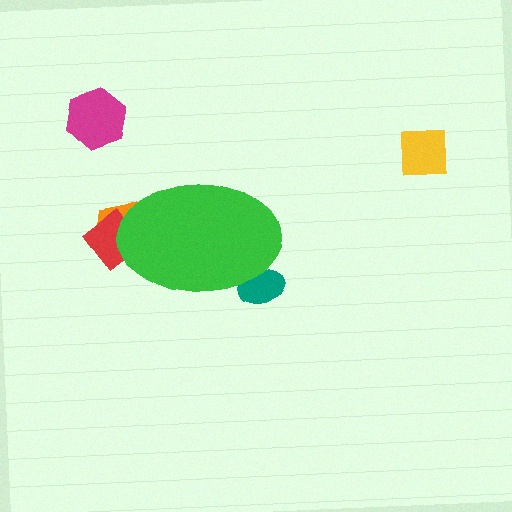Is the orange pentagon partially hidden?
Yes, the orange pentagon is partially hidden behind the green ellipse.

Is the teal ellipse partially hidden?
Yes, the teal ellipse is partially hidden behind the green ellipse.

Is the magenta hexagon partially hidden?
No, the magenta hexagon is fully visible.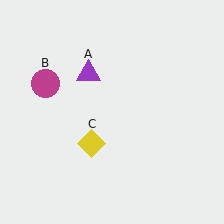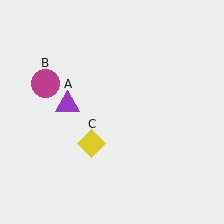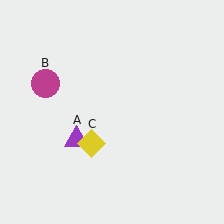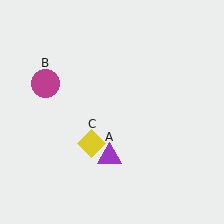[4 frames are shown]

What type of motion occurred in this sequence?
The purple triangle (object A) rotated counterclockwise around the center of the scene.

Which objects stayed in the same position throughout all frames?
Magenta circle (object B) and yellow diamond (object C) remained stationary.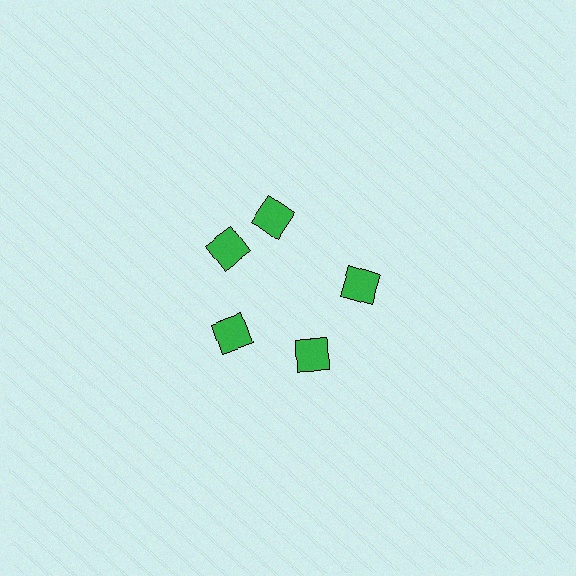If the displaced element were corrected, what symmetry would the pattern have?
It would have 5-fold rotational symmetry — the pattern would map onto itself every 72 degrees.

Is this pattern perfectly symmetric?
No. The 5 green diamonds are arranged in a ring, but one element near the 1 o'clock position is rotated out of alignment along the ring, breaking the 5-fold rotational symmetry.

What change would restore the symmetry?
The symmetry would be restored by rotating it back into even spacing with its neighbors so that all 5 diamonds sit at equal angles and equal distance from the center.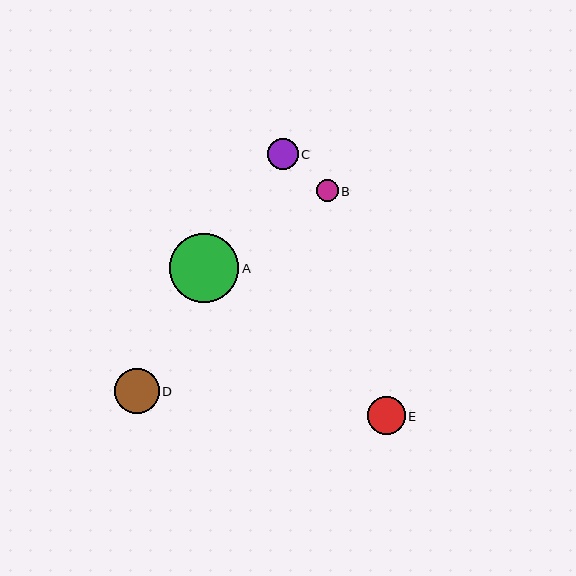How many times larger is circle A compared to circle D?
Circle A is approximately 1.5 times the size of circle D.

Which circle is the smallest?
Circle B is the smallest with a size of approximately 22 pixels.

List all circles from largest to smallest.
From largest to smallest: A, D, E, C, B.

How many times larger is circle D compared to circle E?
Circle D is approximately 1.2 times the size of circle E.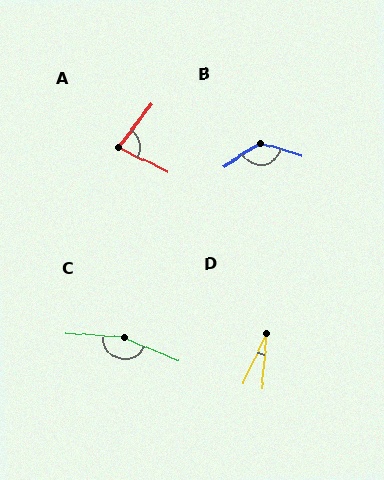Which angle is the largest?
C, at approximately 161 degrees.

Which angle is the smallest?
D, at approximately 20 degrees.